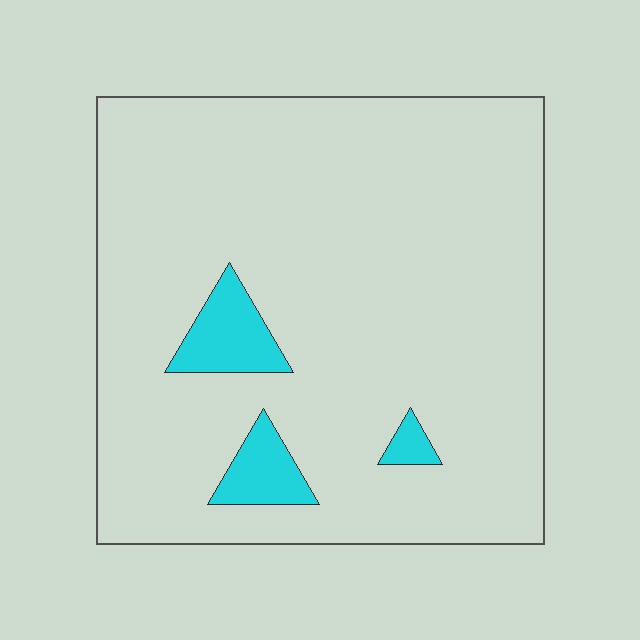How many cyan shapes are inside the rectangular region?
3.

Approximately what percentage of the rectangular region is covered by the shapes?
Approximately 5%.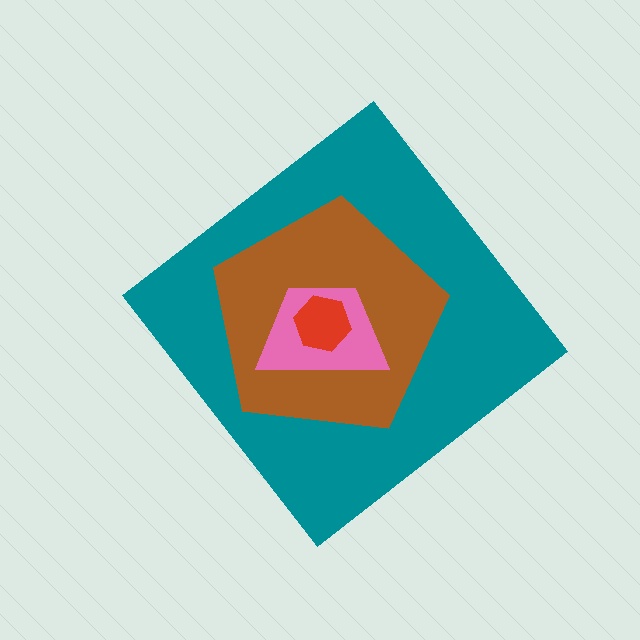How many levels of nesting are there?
4.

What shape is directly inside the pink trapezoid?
The red hexagon.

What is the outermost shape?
The teal diamond.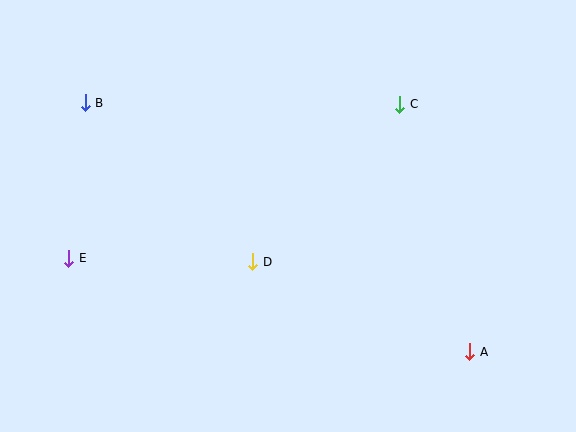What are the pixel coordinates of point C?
Point C is at (400, 104).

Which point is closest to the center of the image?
Point D at (253, 262) is closest to the center.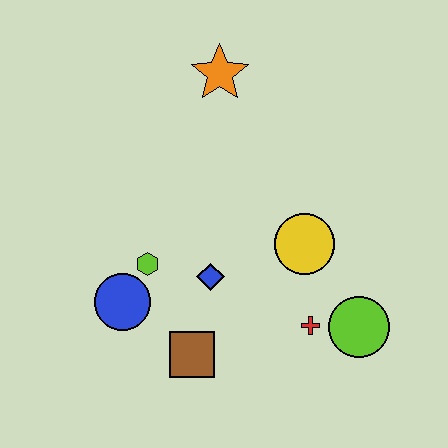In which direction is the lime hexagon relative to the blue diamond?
The lime hexagon is to the left of the blue diamond.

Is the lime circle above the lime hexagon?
No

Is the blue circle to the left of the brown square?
Yes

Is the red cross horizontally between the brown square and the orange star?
No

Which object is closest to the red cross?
The lime circle is closest to the red cross.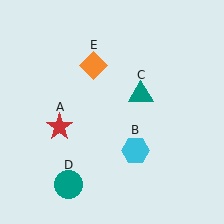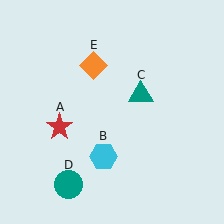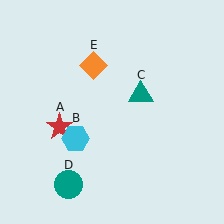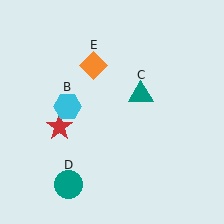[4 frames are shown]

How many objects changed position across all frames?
1 object changed position: cyan hexagon (object B).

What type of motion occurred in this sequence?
The cyan hexagon (object B) rotated clockwise around the center of the scene.